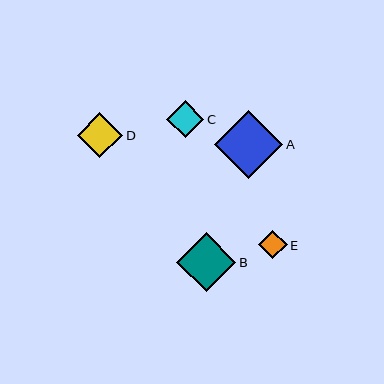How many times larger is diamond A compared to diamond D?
Diamond A is approximately 1.5 times the size of diamond D.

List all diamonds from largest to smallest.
From largest to smallest: A, B, D, C, E.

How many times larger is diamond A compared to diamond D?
Diamond A is approximately 1.5 times the size of diamond D.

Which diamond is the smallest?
Diamond E is the smallest with a size of approximately 29 pixels.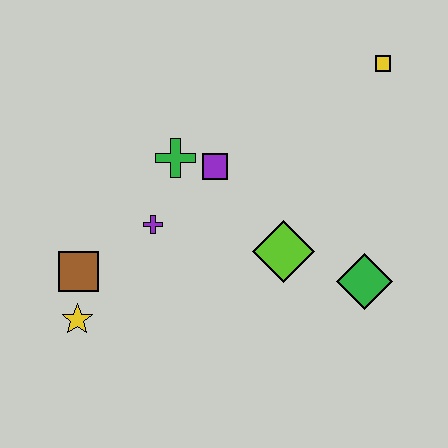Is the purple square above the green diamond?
Yes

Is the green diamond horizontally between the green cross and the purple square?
No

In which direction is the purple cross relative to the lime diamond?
The purple cross is to the left of the lime diamond.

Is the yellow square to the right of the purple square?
Yes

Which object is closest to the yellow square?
The purple square is closest to the yellow square.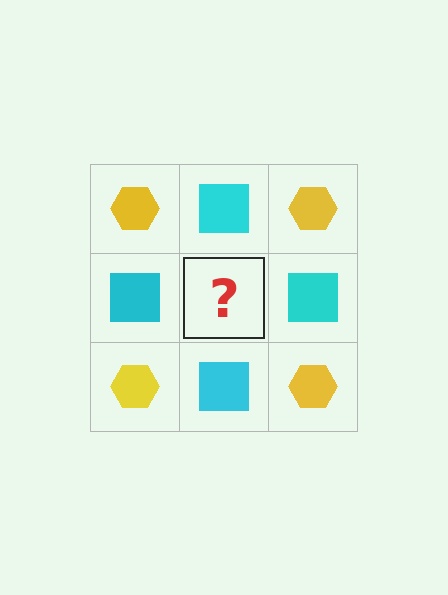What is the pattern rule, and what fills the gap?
The rule is that it alternates yellow hexagon and cyan square in a checkerboard pattern. The gap should be filled with a yellow hexagon.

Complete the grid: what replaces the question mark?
The question mark should be replaced with a yellow hexagon.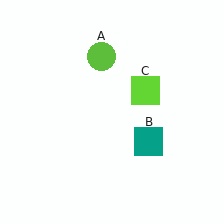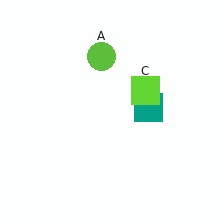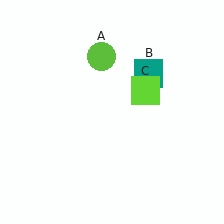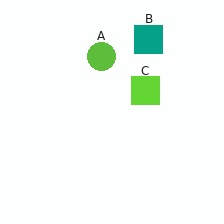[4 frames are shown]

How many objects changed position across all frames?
1 object changed position: teal square (object B).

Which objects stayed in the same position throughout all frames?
Lime circle (object A) and lime square (object C) remained stationary.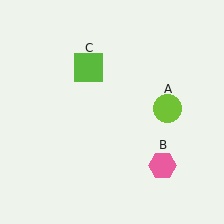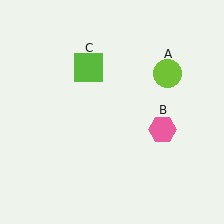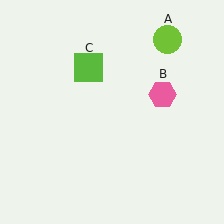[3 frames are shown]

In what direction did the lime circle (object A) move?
The lime circle (object A) moved up.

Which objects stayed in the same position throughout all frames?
Lime square (object C) remained stationary.